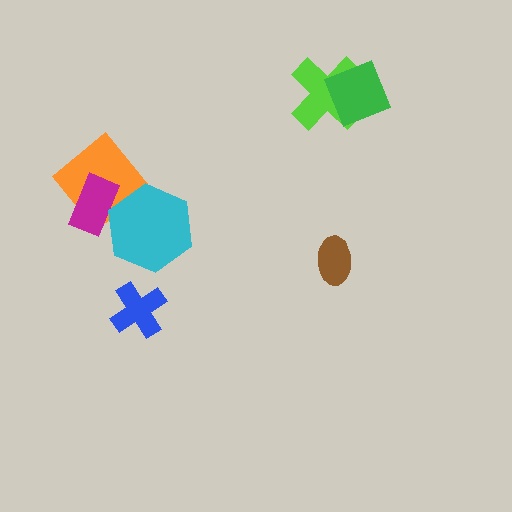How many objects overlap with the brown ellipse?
0 objects overlap with the brown ellipse.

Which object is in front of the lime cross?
The green diamond is in front of the lime cross.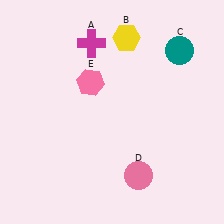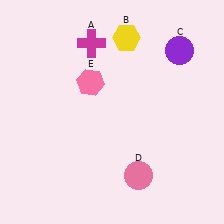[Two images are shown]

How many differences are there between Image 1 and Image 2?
There is 1 difference between the two images.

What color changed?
The circle (C) changed from teal in Image 1 to purple in Image 2.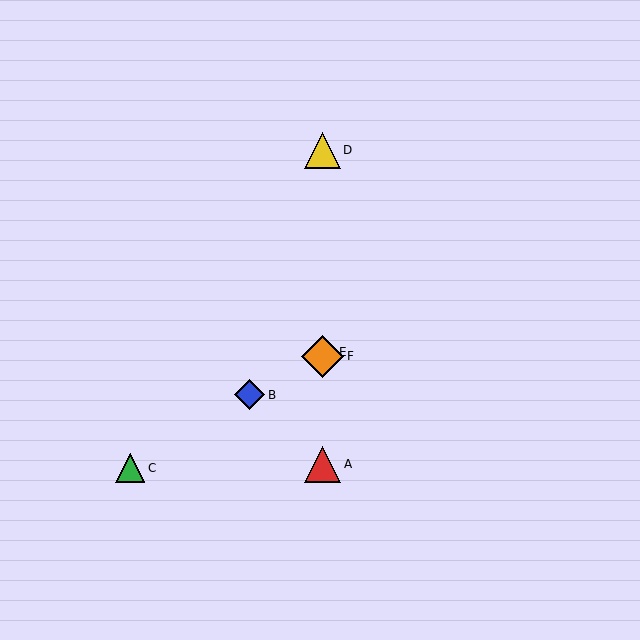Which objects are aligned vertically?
Objects A, D, E, F are aligned vertically.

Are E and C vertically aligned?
No, E is at x≈322 and C is at x≈130.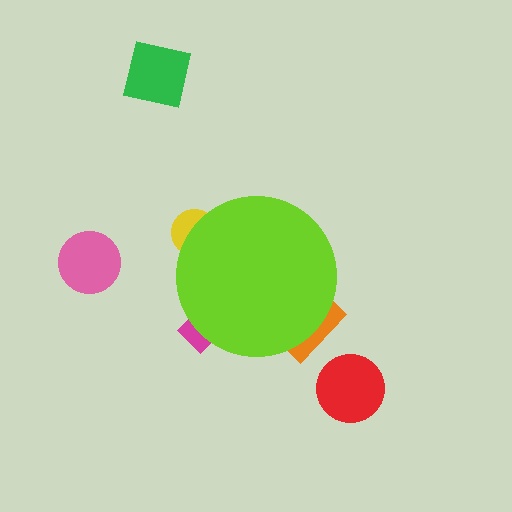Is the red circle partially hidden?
No, the red circle is fully visible.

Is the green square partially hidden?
No, the green square is fully visible.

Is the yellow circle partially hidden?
Yes, the yellow circle is partially hidden behind the lime circle.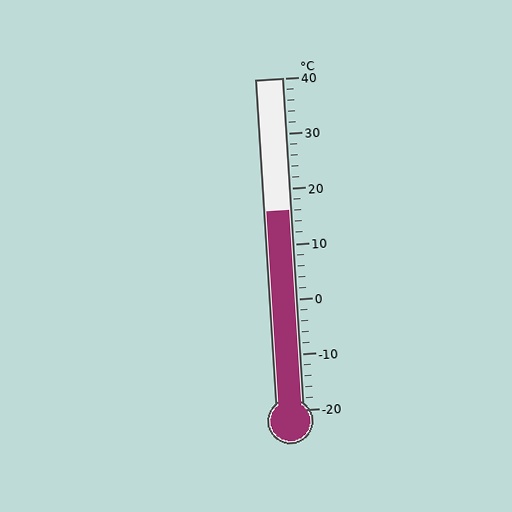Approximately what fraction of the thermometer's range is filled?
The thermometer is filled to approximately 60% of its range.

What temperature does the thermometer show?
The thermometer shows approximately 16°C.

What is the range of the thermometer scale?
The thermometer scale ranges from -20°C to 40°C.